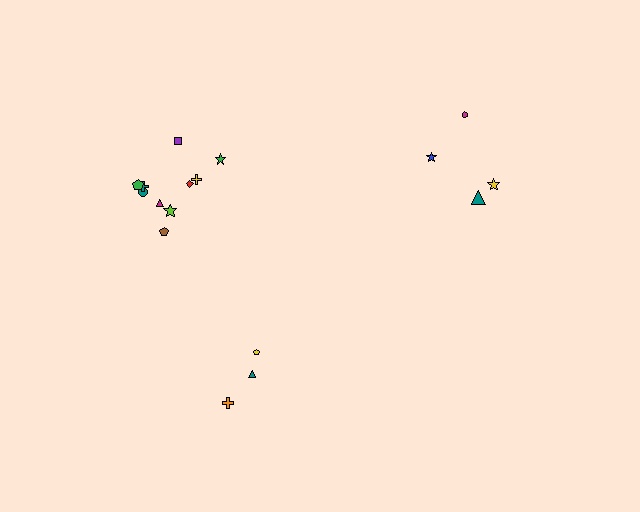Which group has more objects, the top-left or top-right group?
The top-left group.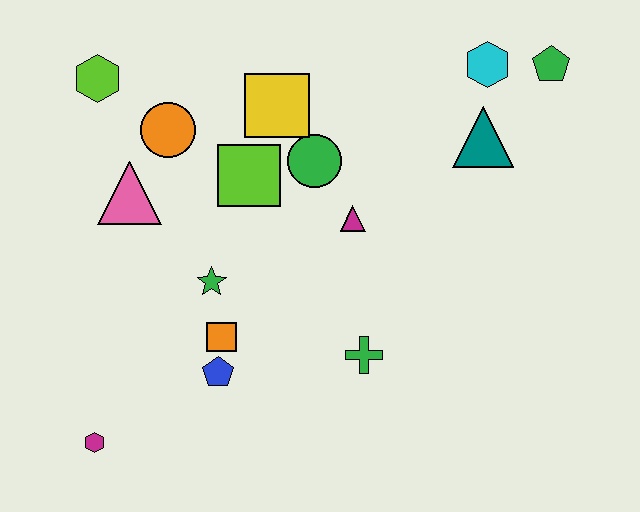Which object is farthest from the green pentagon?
The magenta hexagon is farthest from the green pentagon.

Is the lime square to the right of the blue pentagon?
Yes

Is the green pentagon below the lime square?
No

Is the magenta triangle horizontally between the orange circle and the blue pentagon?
No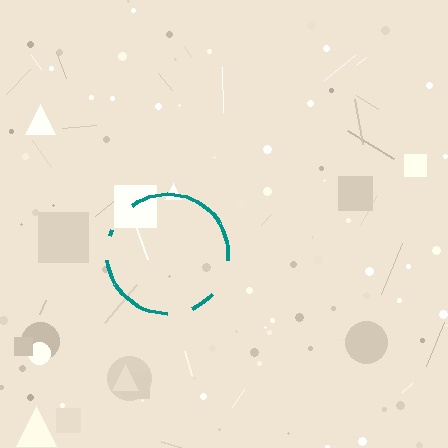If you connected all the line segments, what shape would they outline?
They would outline a circle.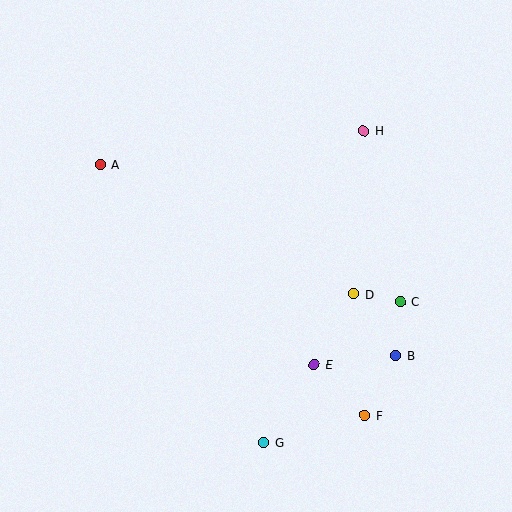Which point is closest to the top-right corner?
Point H is closest to the top-right corner.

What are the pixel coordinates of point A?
Point A is at (100, 165).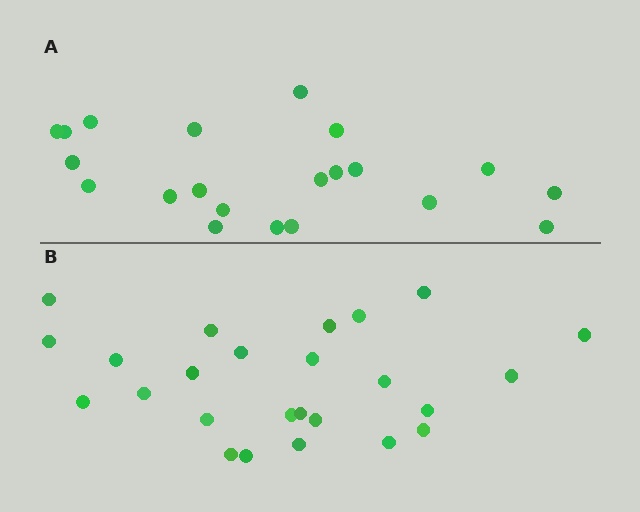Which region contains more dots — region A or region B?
Region B (the bottom region) has more dots.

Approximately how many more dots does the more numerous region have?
Region B has about 4 more dots than region A.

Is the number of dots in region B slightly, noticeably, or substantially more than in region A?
Region B has only slightly more — the two regions are fairly close. The ratio is roughly 1.2 to 1.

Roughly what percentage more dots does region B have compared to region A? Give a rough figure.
About 20% more.